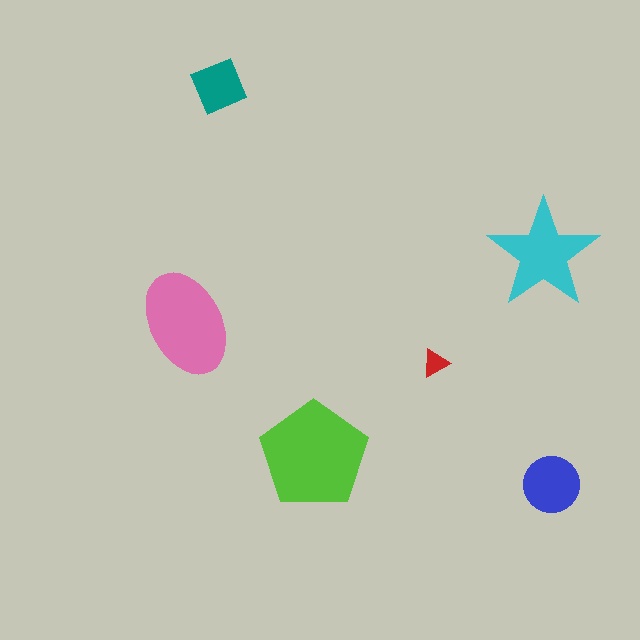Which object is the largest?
The lime pentagon.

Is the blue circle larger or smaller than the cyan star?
Smaller.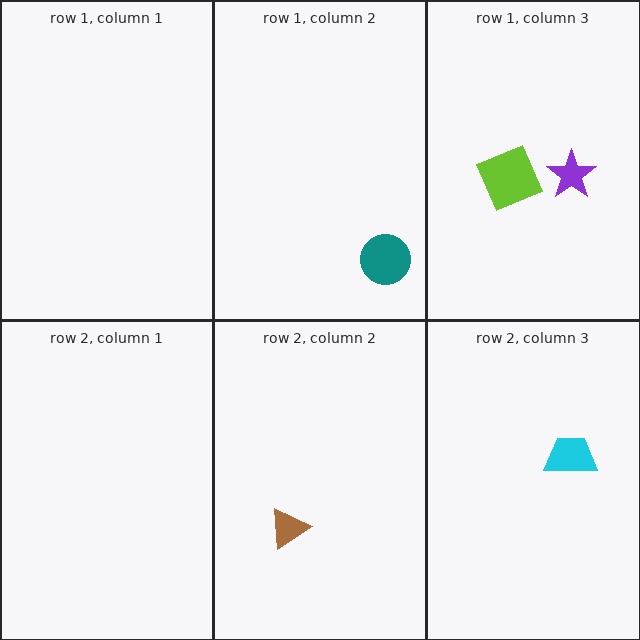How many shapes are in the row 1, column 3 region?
2.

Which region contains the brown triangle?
The row 2, column 2 region.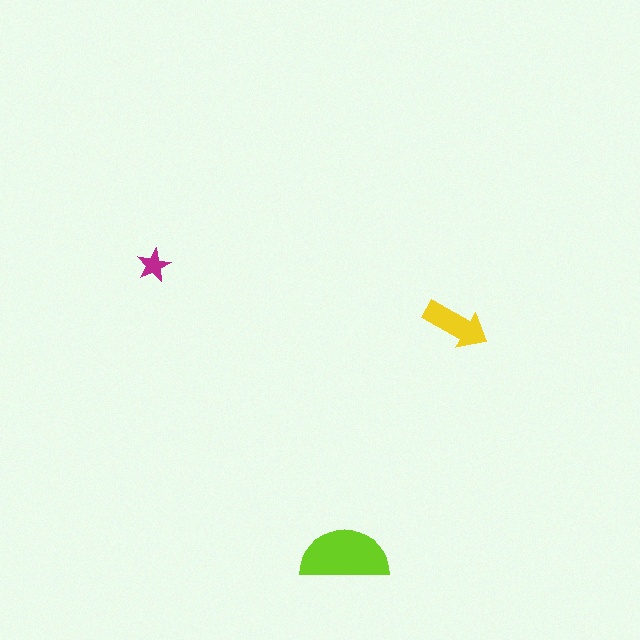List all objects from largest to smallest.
The lime semicircle, the yellow arrow, the magenta star.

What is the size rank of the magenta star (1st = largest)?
3rd.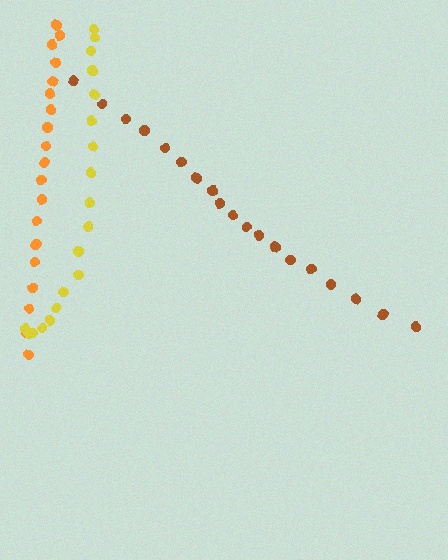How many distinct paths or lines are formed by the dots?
There are 3 distinct paths.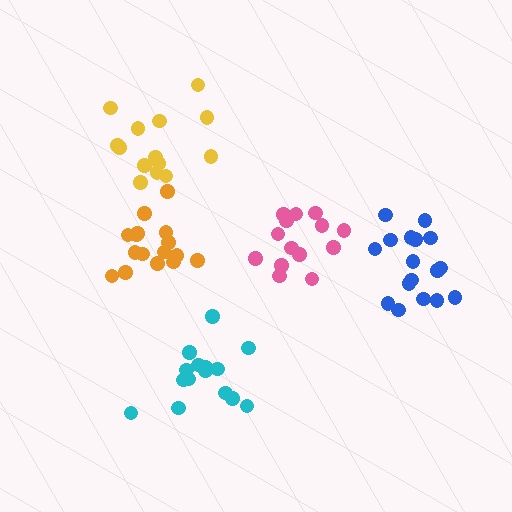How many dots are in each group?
Group 1: 16 dots, Group 2: 15 dots, Group 3: 14 dots, Group 4: 17 dots, Group 5: 14 dots (76 total).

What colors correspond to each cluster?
The clusters are colored: orange, cyan, pink, blue, yellow.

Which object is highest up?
The yellow cluster is topmost.